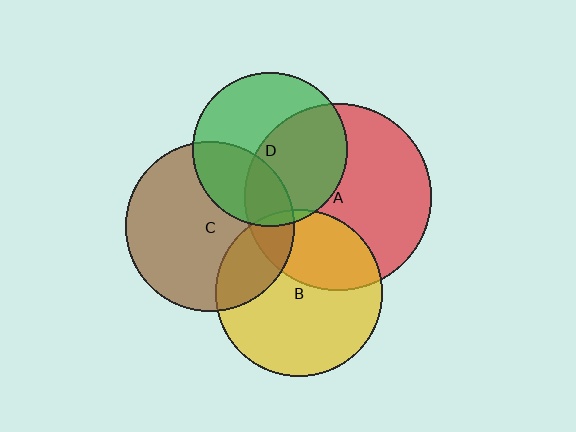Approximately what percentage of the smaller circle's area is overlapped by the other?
Approximately 30%.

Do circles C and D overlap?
Yes.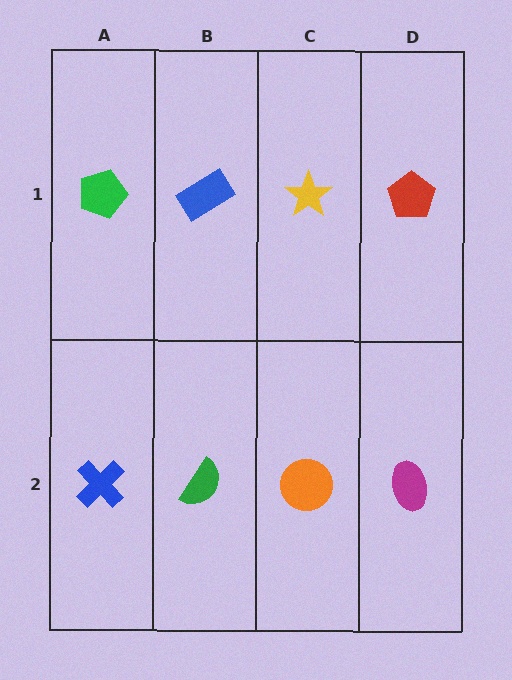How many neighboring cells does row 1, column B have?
3.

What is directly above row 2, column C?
A yellow star.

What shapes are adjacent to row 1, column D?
A magenta ellipse (row 2, column D), a yellow star (row 1, column C).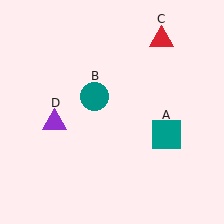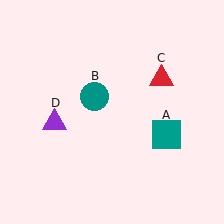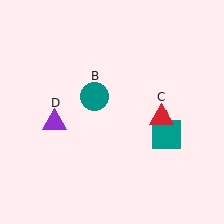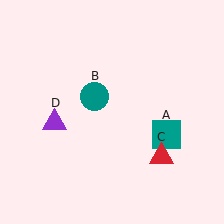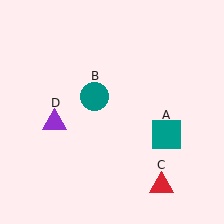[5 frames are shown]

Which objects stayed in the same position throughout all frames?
Teal square (object A) and teal circle (object B) and purple triangle (object D) remained stationary.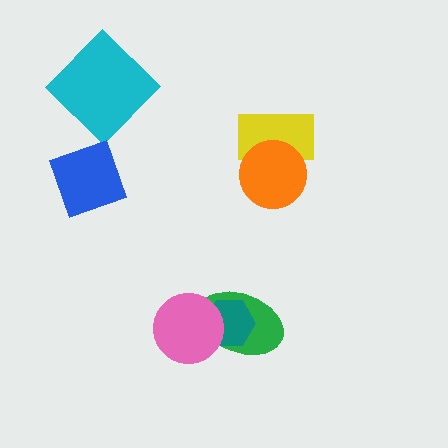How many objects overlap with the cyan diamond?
0 objects overlap with the cyan diamond.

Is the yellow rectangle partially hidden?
Yes, it is partially covered by another shape.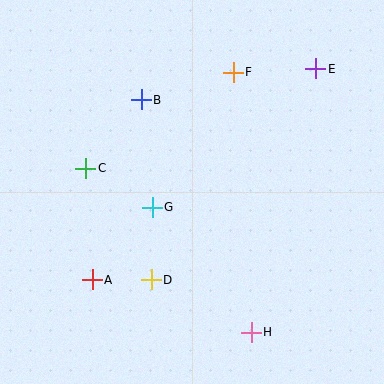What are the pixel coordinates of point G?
Point G is at (152, 207).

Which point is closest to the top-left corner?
Point B is closest to the top-left corner.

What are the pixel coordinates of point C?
Point C is at (86, 168).